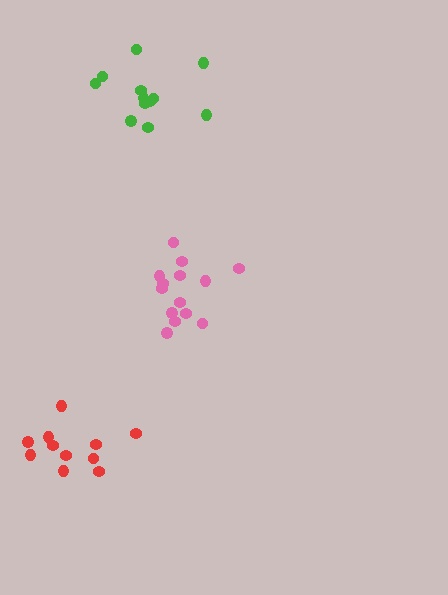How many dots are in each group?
Group 1: 14 dots, Group 2: 12 dots, Group 3: 11 dots (37 total).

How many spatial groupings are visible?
There are 3 spatial groupings.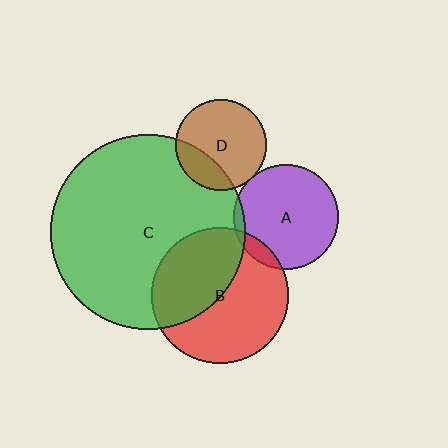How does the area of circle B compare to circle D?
Approximately 2.3 times.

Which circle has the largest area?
Circle C (green).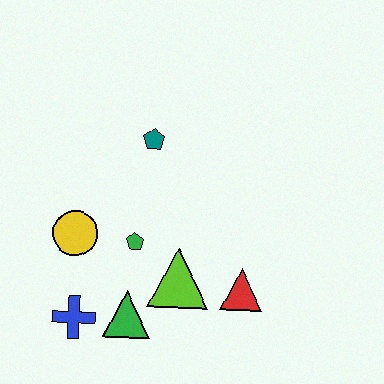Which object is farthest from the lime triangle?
The teal pentagon is farthest from the lime triangle.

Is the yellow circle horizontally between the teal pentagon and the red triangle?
No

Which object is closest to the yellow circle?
The green pentagon is closest to the yellow circle.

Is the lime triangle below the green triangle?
No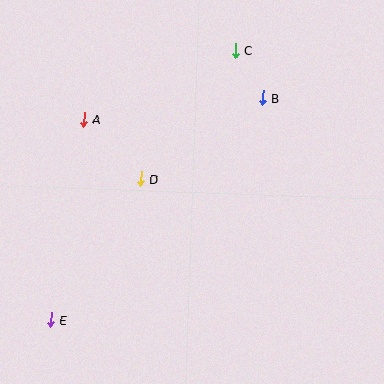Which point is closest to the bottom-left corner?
Point E is closest to the bottom-left corner.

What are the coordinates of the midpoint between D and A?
The midpoint between D and A is at (112, 149).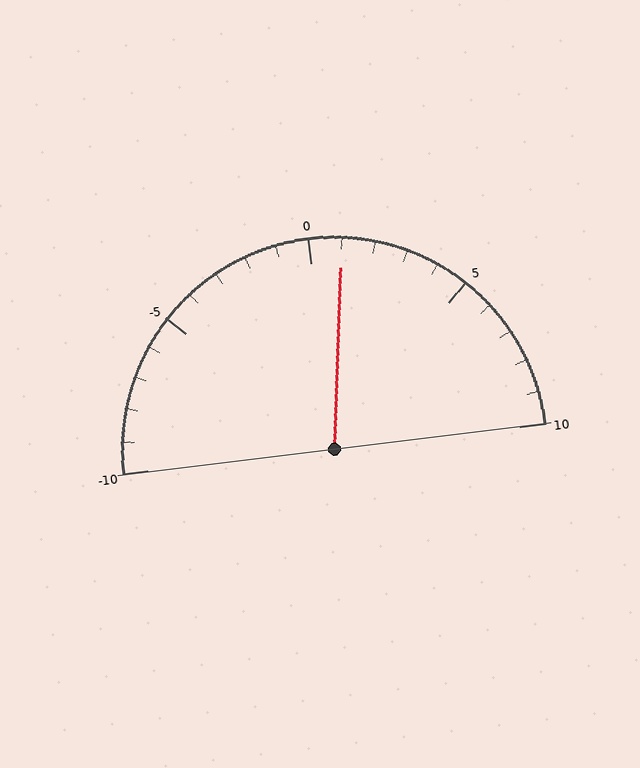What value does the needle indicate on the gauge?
The needle indicates approximately 1.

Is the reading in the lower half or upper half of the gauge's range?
The reading is in the upper half of the range (-10 to 10).